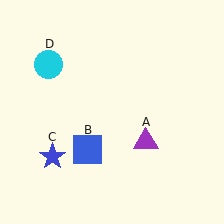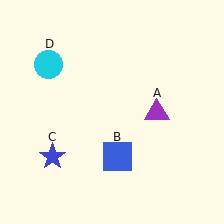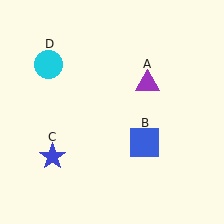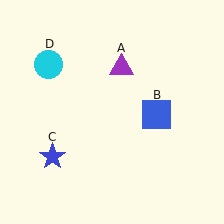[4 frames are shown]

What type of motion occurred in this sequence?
The purple triangle (object A), blue square (object B) rotated counterclockwise around the center of the scene.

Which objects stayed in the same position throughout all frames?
Blue star (object C) and cyan circle (object D) remained stationary.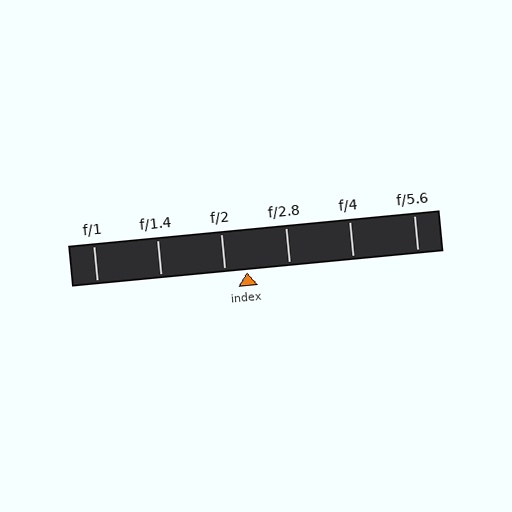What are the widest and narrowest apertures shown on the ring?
The widest aperture shown is f/1 and the narrowest is f/5.6.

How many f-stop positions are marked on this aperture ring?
There are 6 f-stop positions marked.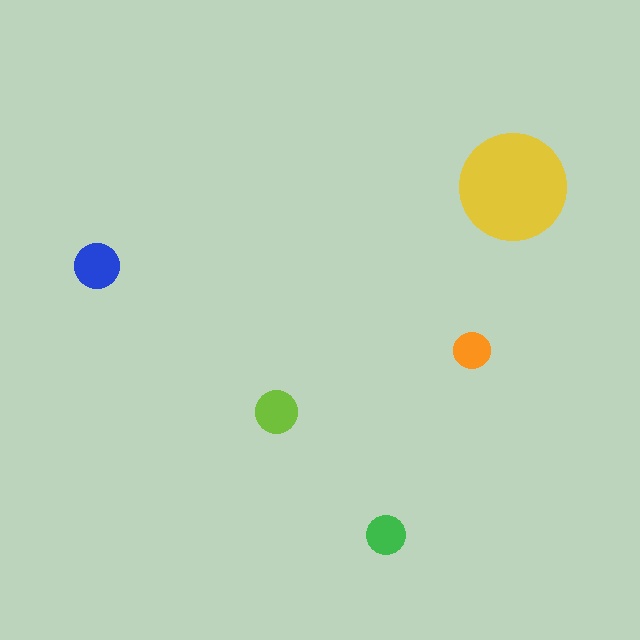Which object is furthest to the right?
The yellow circle is rightmost.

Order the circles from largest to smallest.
the yellow one, the blue one, the lime one, the green one, the orange one.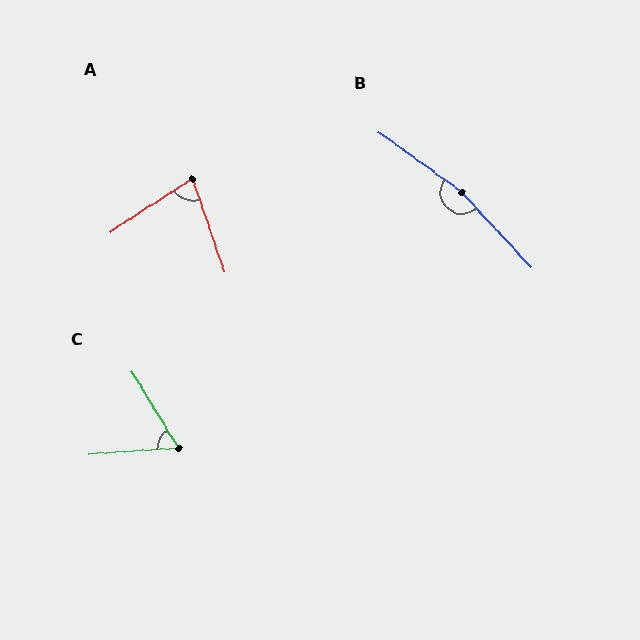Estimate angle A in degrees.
Approximately 76 degrees.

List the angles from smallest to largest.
C (63°), A (76°), B (168°).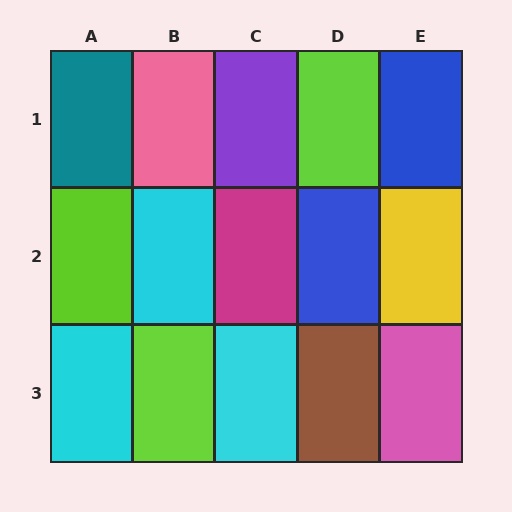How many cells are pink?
2 cells are pink.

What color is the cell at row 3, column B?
Lime.